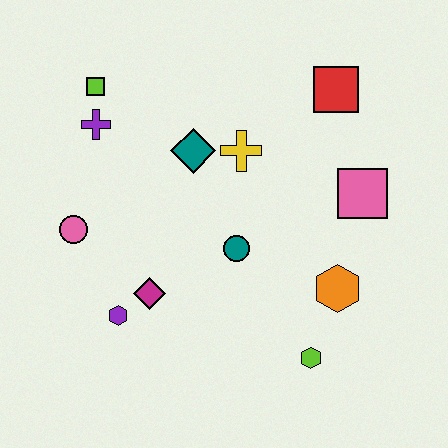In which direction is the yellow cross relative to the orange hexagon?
The yellow cross is above the orange hexagon.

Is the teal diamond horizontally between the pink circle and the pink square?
Yes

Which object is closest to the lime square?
The purple cross is closest to the lime square.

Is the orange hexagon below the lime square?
Yes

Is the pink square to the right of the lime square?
Yes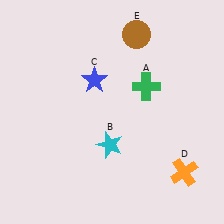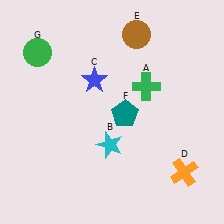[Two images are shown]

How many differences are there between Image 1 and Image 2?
There are 2 differences between the two images.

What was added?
A teal pentagon (F), a green circle (G) were added in Image 2.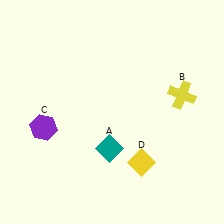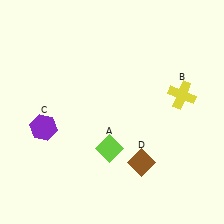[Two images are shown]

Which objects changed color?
A changed from teal to lime. D changed from yellow to brown.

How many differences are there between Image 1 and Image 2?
There are 2 differences between the two images.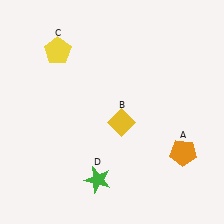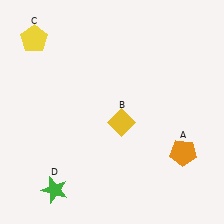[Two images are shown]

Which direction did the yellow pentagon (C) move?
The yellow pentagon (C) moved left.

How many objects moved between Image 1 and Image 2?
2 objects moved between the two images.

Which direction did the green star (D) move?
The green star (D) moved left.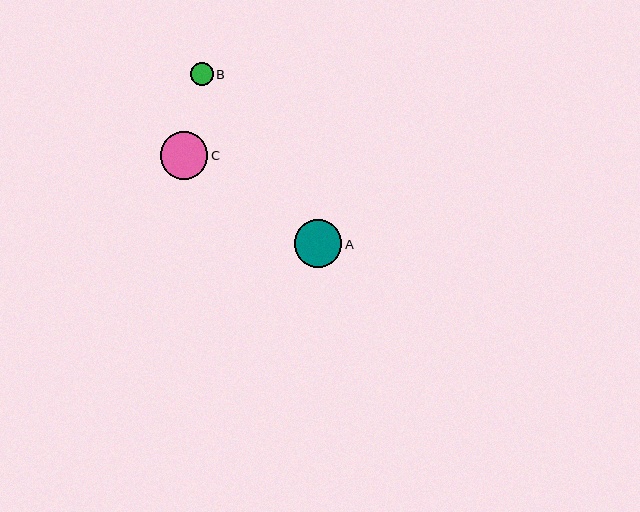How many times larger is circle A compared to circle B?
Circle A is approximately 2.1 times the size of circle B.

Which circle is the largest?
Circle A is the largest with a size of approximately 48 pixels.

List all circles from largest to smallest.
From largest to smallest: A, C, B.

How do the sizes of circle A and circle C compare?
Circle A and circle C are approximately the same size.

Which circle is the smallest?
Circle B is the smallest with a size of approximately 23 pixels.